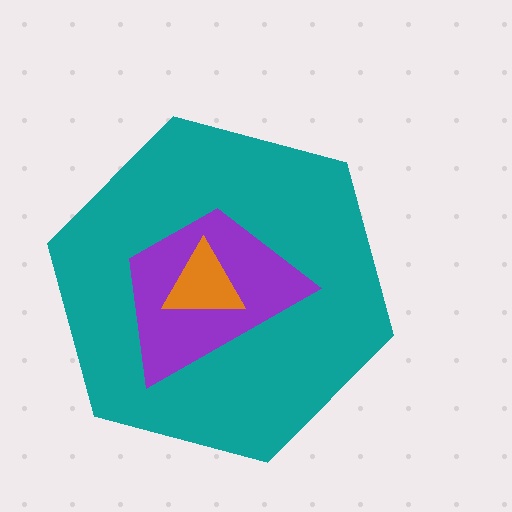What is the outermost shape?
The teal hexagon.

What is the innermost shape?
The orange triangle.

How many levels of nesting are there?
3.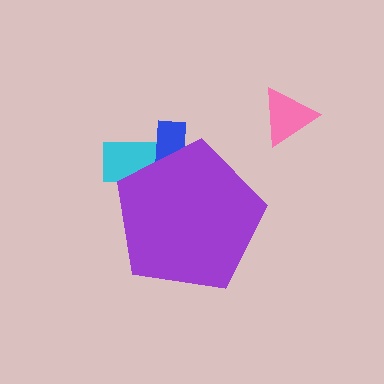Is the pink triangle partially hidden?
No, the pink triangle is fully visible.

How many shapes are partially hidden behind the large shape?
2 shapes are partially hidden.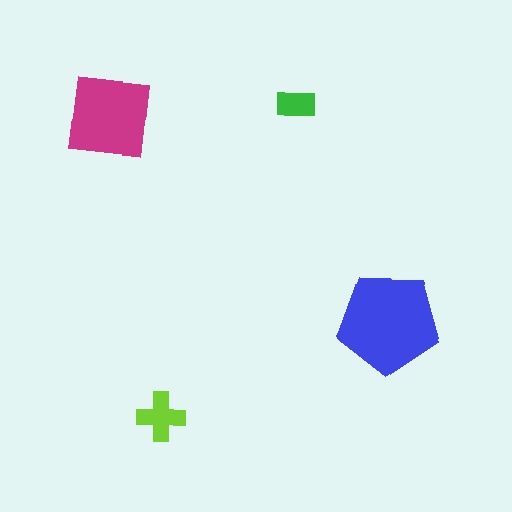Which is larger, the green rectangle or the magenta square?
The magenta square.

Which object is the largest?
The blue pentagon.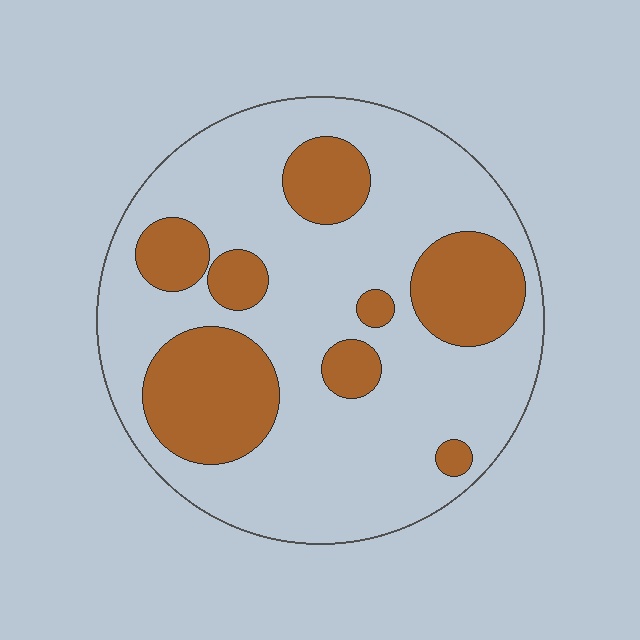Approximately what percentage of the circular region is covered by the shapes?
Approximately 30%.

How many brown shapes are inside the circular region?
8.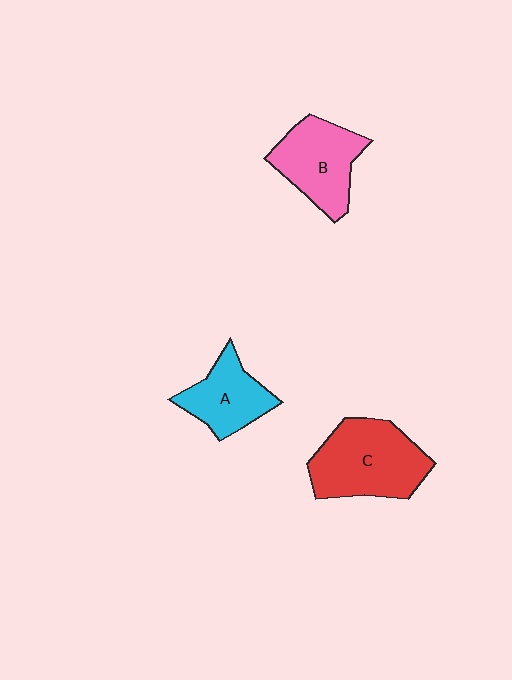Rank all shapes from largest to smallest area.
From largest to smallest: C (red), B (pink), A (cyan).